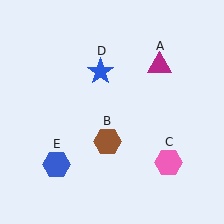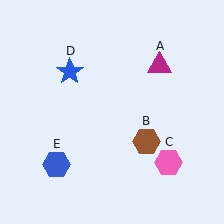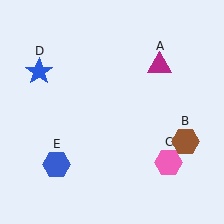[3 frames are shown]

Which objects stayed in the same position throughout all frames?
Magenta triangle (object A) and pink hexagon (object C) and blue hexagon (object E) remained stationary.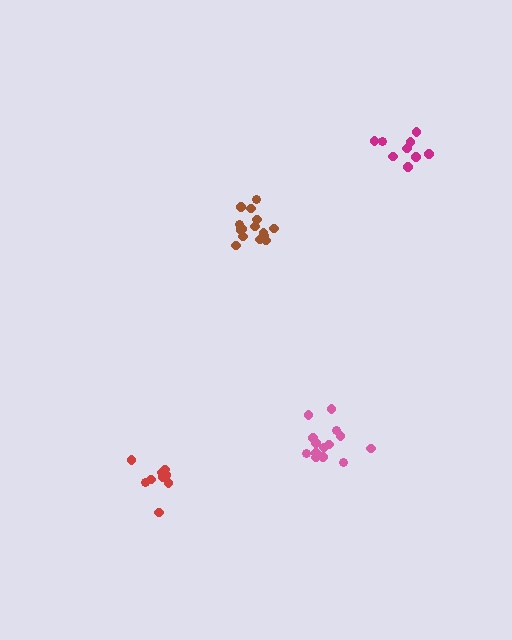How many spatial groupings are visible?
There are 4 spatial groupings.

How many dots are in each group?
Group 1: 9 dots, Group 2: 9 dots, Group 3: 15 dots, Group 4: 15 dots (48 total).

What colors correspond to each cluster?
The clusters are colored: red, magenta, pink, brown.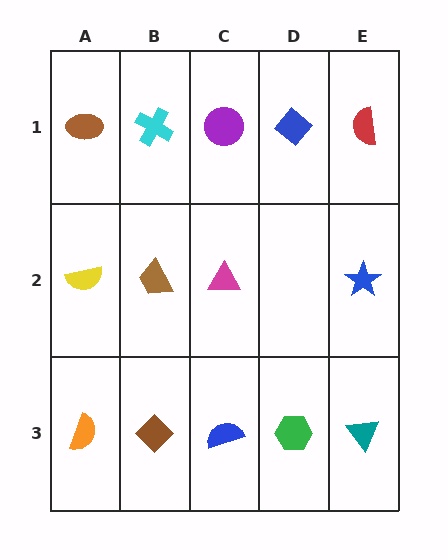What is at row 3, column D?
A green hexagon.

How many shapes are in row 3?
5 shapes.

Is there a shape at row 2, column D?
No, that cell is empty.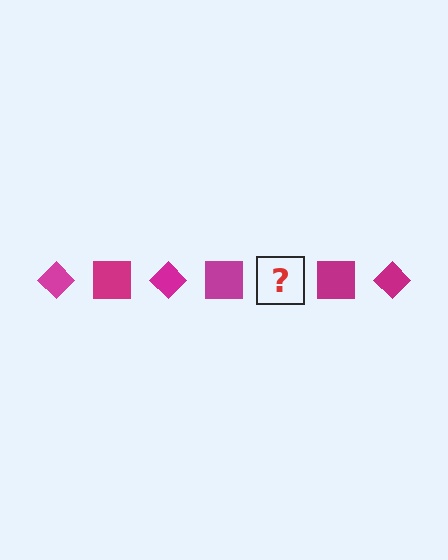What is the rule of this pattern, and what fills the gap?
The rule is that the pattern cycles through diamond, square shapes in magenta. The gap should be filled with a magenta diamond.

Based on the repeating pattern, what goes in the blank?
The blank should be a magenta diamond.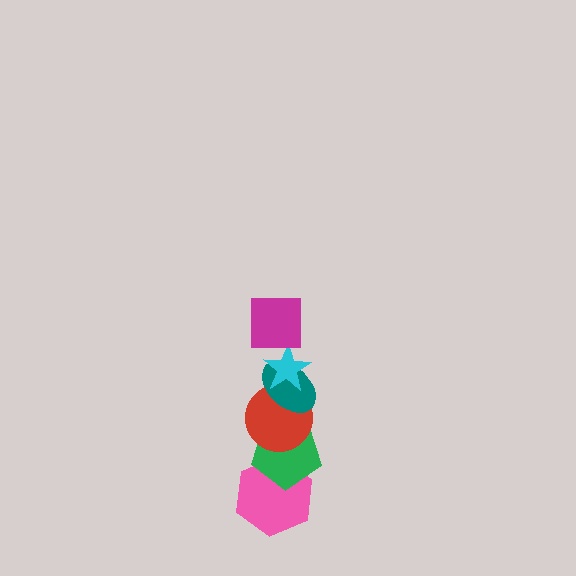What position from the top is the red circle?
The red circle is 4th from the top.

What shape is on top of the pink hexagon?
The green pentagon is on top of the pink hexagon.